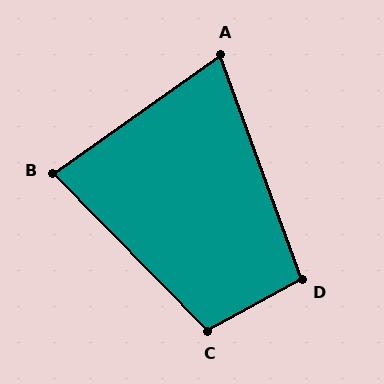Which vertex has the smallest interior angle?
A, at approximately 75 degrees.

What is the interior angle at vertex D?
Approximately 99 degrees (obtuse).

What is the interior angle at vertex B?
Approximately 81 degrees (acute).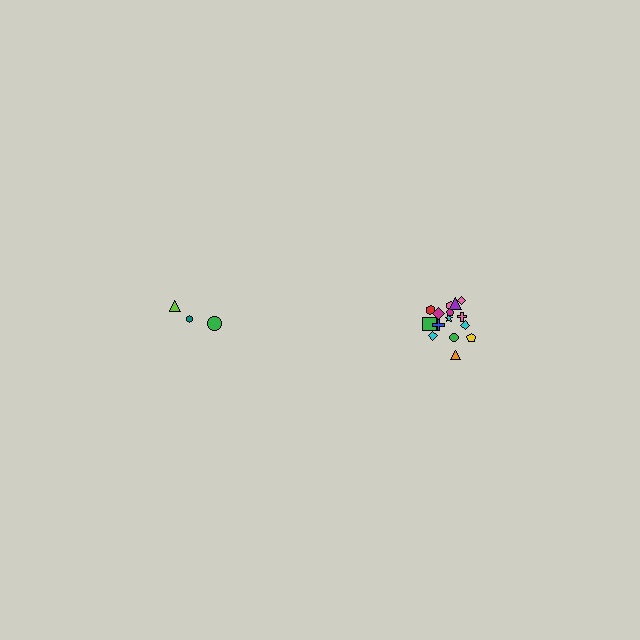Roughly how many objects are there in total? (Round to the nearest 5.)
Roughly 20 objects in total.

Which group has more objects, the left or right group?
The right group.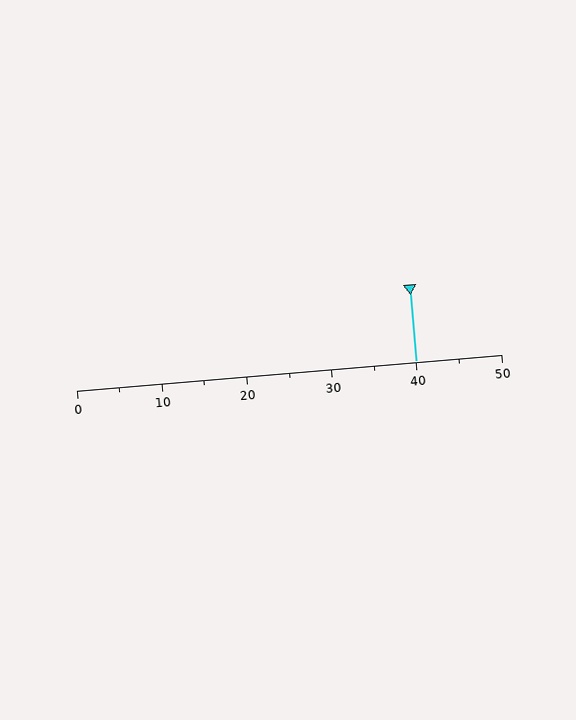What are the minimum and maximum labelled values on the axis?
The axis runs from 0 to 50.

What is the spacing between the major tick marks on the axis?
The major ticks are spaced 10 apart.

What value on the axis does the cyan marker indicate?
The marker indicates approximately 40.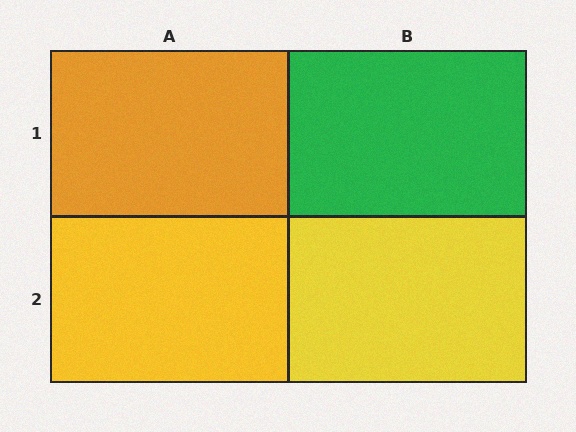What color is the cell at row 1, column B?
Green.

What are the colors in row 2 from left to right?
Yellow, yellow.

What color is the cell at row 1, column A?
Orange.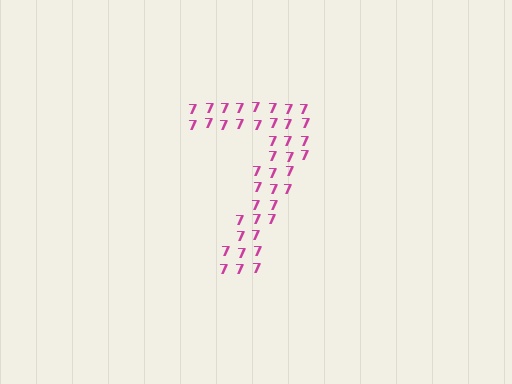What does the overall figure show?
The overall figure shows the digit 7.